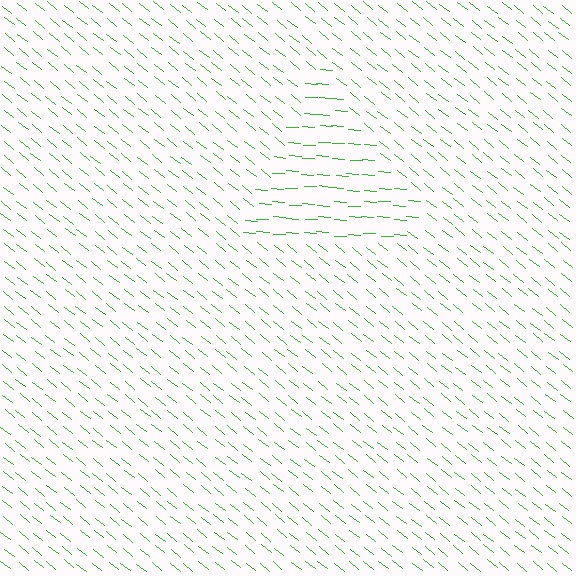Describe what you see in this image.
The image is filled with small green line segments. A triangle region in the image has lines oriented differently from the surrounding lines, creating a visible texture boundary.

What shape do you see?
I see a triangle.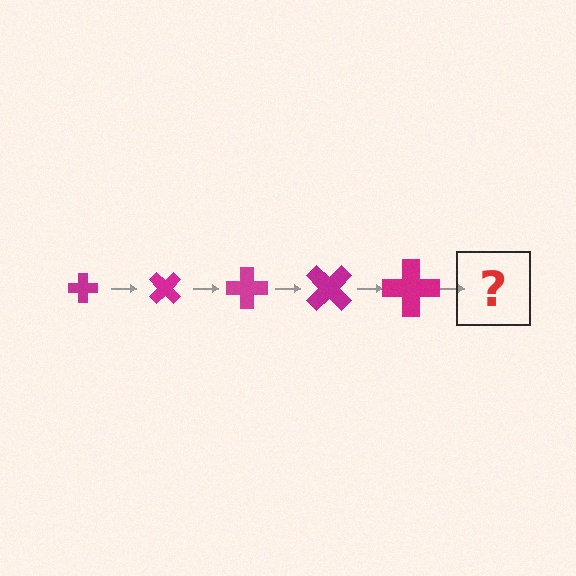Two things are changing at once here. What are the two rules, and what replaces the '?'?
The two rules are that the cross grows larger each step and it rotates 45 degrees each step. The '?' should be a cross, larger than the previous one and rotated 225 degrees from the start.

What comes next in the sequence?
The next element should be a cross, larger than the previous one and rotated 225 degrees from the start.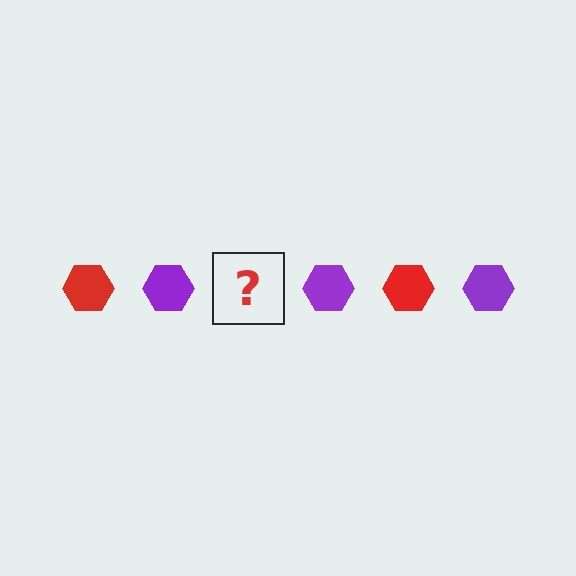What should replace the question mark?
The question mark should be replaced with a red hexagon.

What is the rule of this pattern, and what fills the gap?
The rule is that the pattern cycles through red, purple hexagons. The gap should be filled with a red hexagon.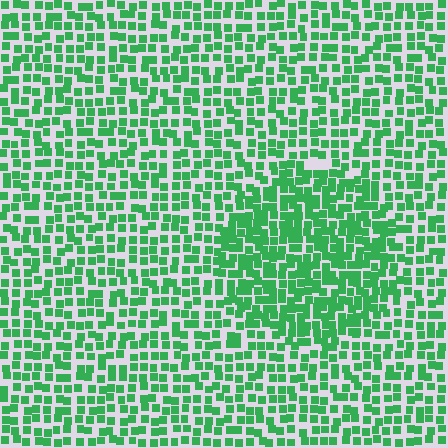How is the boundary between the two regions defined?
The boundary is defined by a change in element density (approximately 1.6x ratio). All elements are the same color, size, and shape.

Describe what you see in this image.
The image contains small green elements arranged at two different densities. A circle-shaped region is visible where the elements are more densely packed than the surrounding area.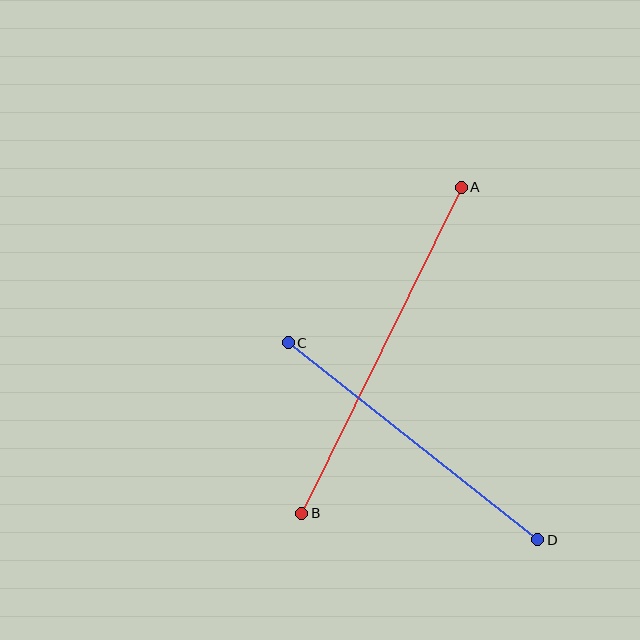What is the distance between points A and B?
The distance is approximately 363 pixels.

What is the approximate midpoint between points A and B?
The midpoint is at approximately (381, 350) pixels.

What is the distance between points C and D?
The distance is approximately 318 pixels.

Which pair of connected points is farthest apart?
Points A and B are farthest apart.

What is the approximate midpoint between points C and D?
The midpoint is at approximately (413, 441) pixels.